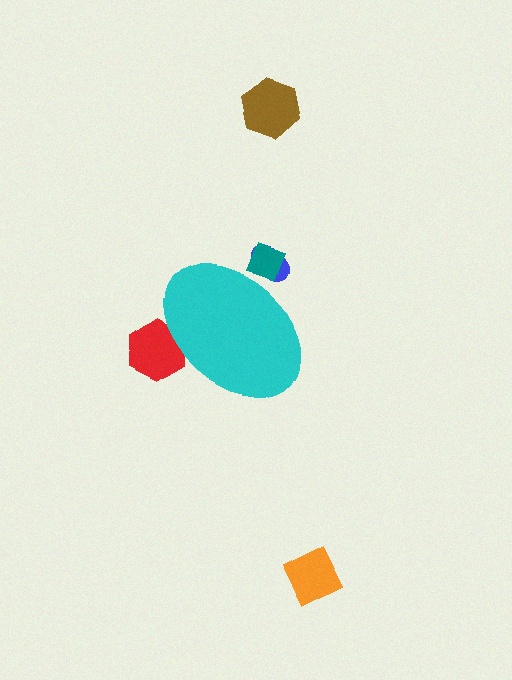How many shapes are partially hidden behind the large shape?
3 shapes are partially hidden.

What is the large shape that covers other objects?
A cyan ellipse.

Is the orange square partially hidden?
No, the orange square is fully visible.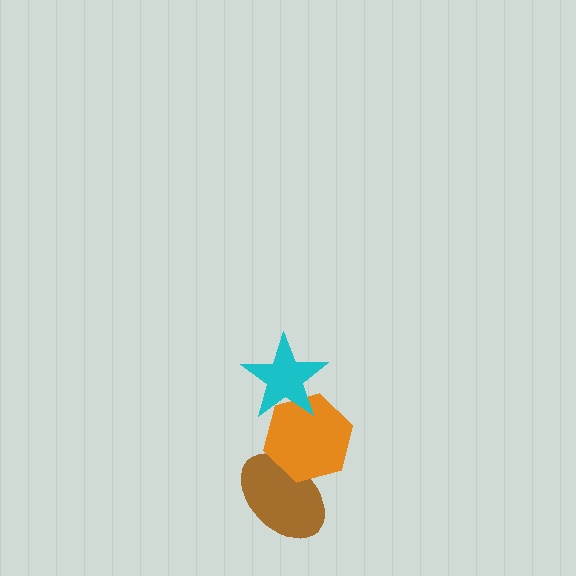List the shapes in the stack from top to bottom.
From top to bottom: the cyan star, the orange hexagon, the brown ellipse.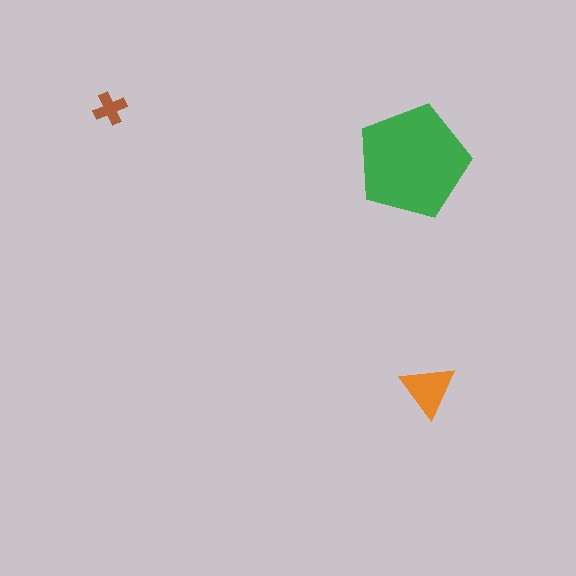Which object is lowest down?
The orange triangle is bottommost.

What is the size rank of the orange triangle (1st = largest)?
2nd.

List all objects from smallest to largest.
The brown cross, the orange triangle, the green pentagon.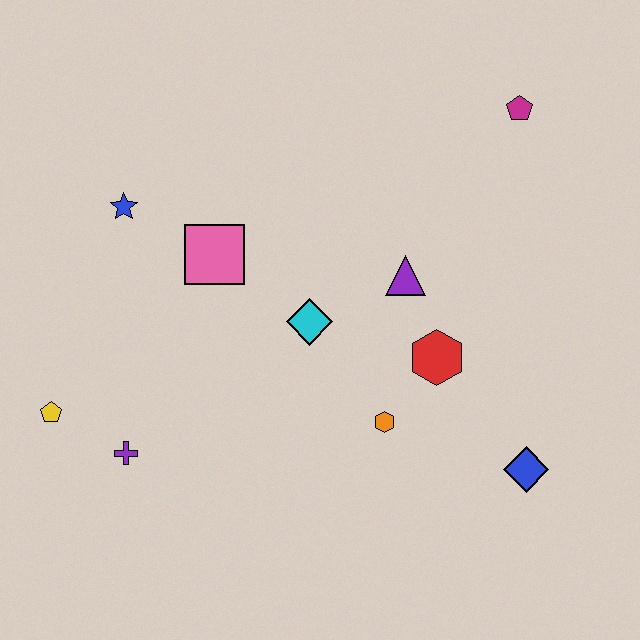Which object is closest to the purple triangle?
The red hexagon is closest to the purple triangle.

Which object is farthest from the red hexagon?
The yellow pentagon is farthest from the red hexagon.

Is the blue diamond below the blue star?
Yes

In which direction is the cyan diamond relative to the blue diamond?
The cyan diamond is to the left of the blue diamond.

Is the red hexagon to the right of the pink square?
Yes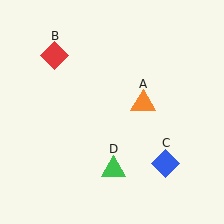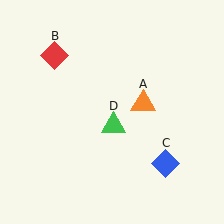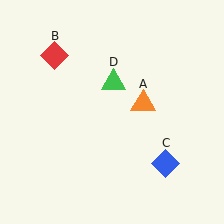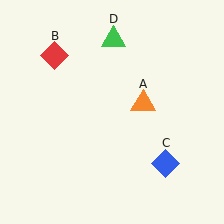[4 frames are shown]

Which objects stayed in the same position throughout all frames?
Orange triangle (object A) and red diamond (object B) and blue diamond (object C) remained stationary.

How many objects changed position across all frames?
1 object changed position: green triangle (object D).